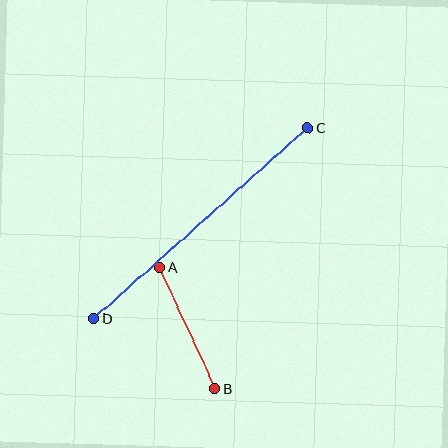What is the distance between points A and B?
The distance is approximately 133 pixels.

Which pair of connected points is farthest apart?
Points C and D are farthest apart.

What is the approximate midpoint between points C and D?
The midpoint is at approximately (201, 223) pixels.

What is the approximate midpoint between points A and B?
The midpoint is at approximately (187, 328) pixels.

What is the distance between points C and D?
The distance is approximately 286 pixels.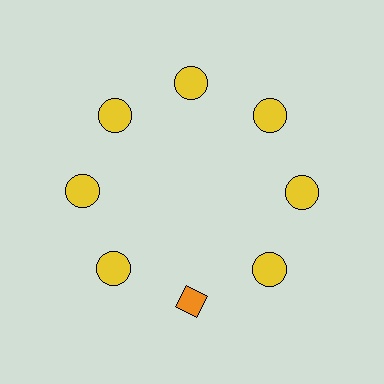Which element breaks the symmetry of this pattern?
The orange diamond at roughly the 6 o'clock position breaks the symmetry. All other shapes are yellow circles.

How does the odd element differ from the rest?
It differs in both color (orange instead of yellow) and shape (diamond instead of circle).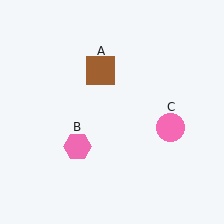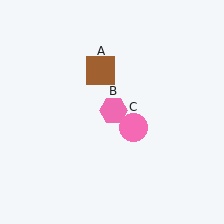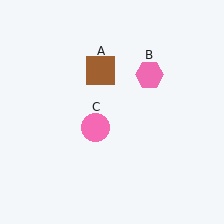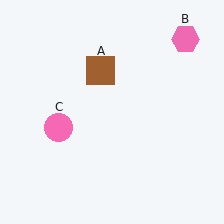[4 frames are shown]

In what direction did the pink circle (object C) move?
The pink circle (object C) moved left.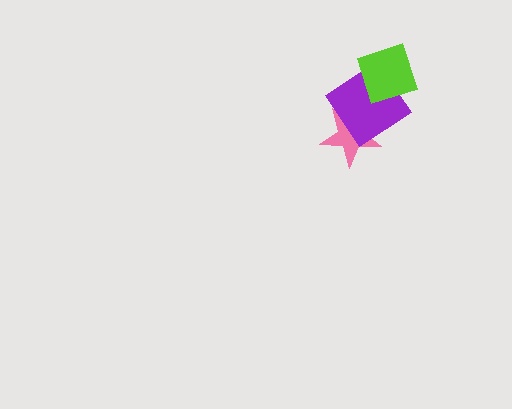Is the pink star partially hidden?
Yes, it is partially covered by another shape.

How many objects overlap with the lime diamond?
1 object overlaps with the lime diamond.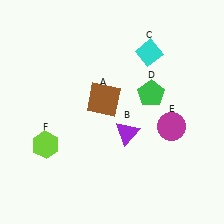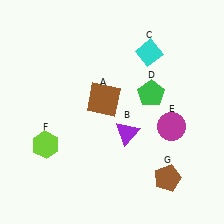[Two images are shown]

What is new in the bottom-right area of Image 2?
A brown pentagon (G) was added in the bottom-right area of Image 2.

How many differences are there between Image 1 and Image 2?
There is 1 difference between the two images.